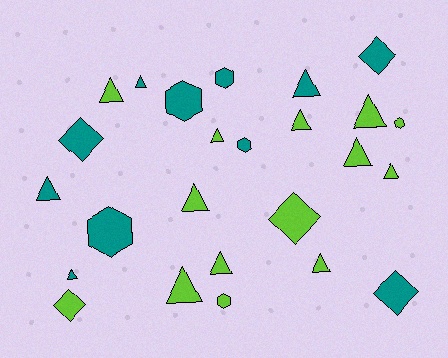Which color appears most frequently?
Lime, with 14 objects.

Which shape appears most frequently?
Triangle, with 14 objects.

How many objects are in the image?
There are 25 objects.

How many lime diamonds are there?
There are 2 lime diamonds.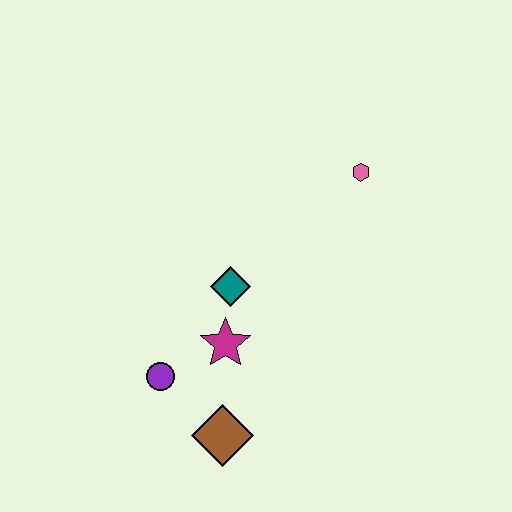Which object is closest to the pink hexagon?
The teal diamond is closest to the pink hexagon.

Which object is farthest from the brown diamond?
The pink hexagon is farthest from the brown diamond.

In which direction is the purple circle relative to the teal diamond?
The purple circle is below the teal diamond.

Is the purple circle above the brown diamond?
Yes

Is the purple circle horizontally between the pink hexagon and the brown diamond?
No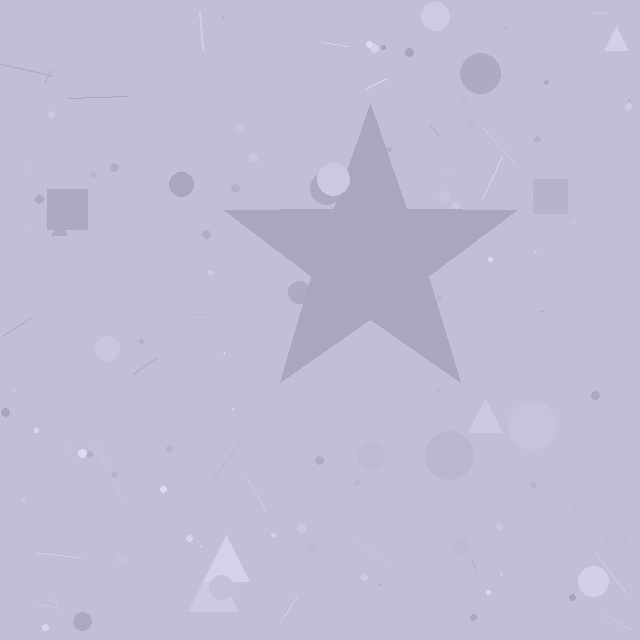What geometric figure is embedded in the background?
A star is embedded in the background.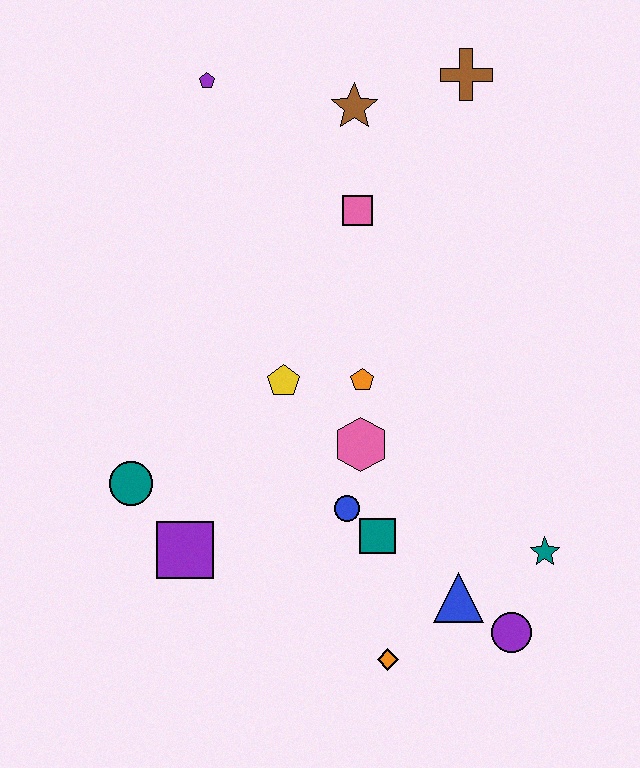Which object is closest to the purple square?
The teal circle is closest to the purple square.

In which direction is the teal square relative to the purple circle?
The teal square is to the left of the purple circle.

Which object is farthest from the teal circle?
The brown cross is farthest from the teal circle.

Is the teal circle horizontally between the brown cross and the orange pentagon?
No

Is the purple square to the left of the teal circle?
No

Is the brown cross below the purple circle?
No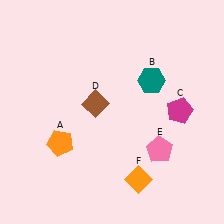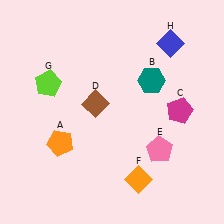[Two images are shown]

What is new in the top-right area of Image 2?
A blue diamond (H) was added in the top-right area of Image 2.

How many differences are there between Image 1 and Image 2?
There are 2 differences between the two images.